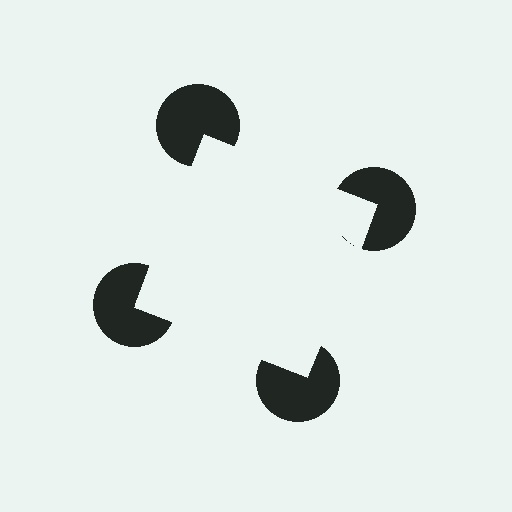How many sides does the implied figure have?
4 sides.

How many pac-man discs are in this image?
There are 4 — one at each vertex of the illusory square.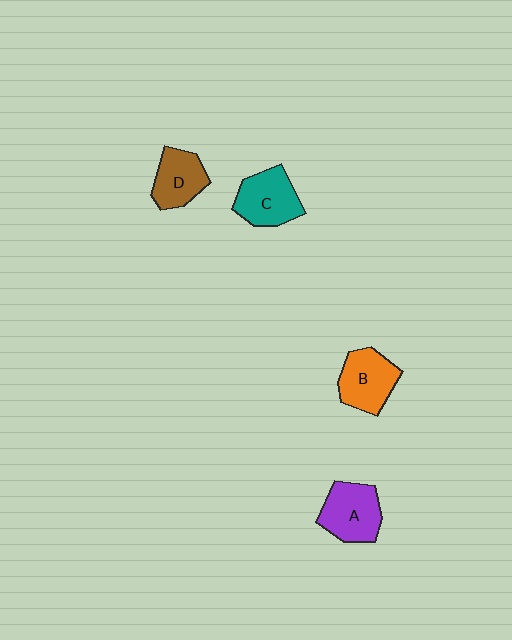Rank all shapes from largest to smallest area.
From largest to smallest: A (purple), C (teal), B (orange), D (brown).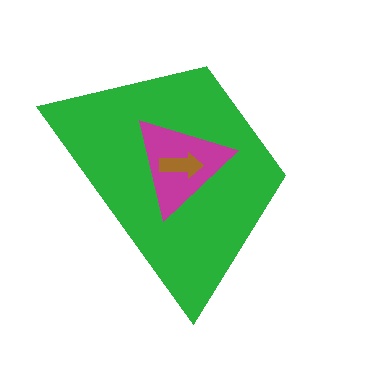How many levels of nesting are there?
3.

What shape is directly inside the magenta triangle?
The brown arrow.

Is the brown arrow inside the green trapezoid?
Yes.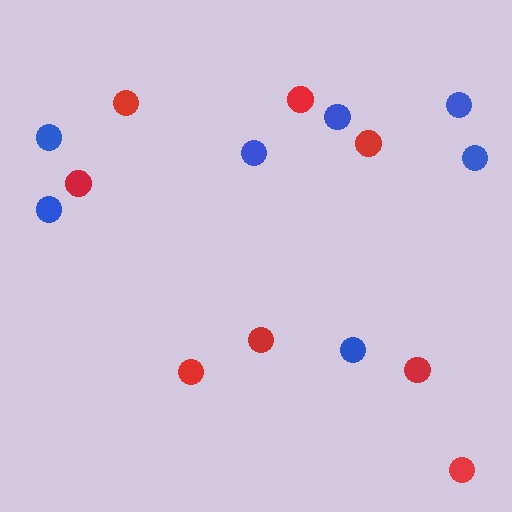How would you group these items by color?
There are 2 groups: one group of blue circles (7) and one group of red circles (8).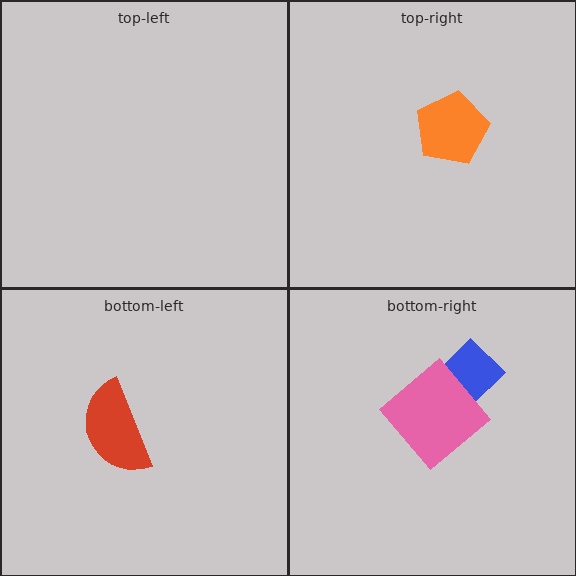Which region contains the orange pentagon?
The top-right region.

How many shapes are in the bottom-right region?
2.